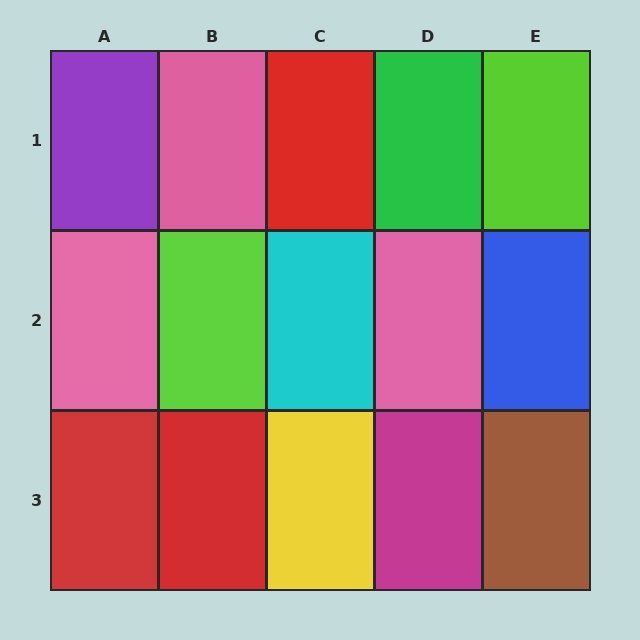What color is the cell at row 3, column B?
Red.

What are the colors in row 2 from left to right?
Pink, lime, cyan, pink, blue.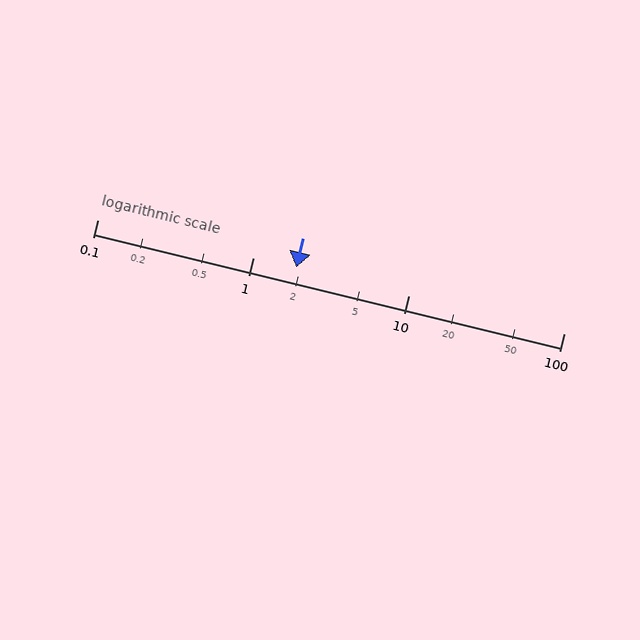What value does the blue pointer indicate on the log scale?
The pointer indicates approximately 1.9.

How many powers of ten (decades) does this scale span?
The scale spans 3 decades, from 0.1 to 100.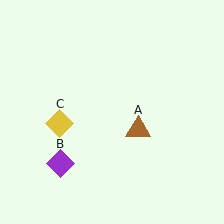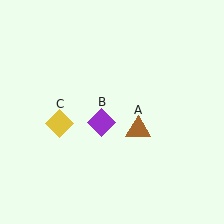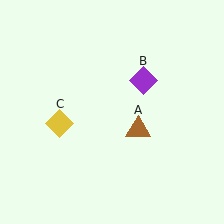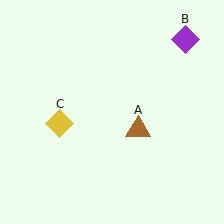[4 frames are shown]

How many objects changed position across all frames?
1 object changed position: purple diamond (object B).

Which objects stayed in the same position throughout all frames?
Brown triangle (object A) and yellow diamond (object C) remained stationary.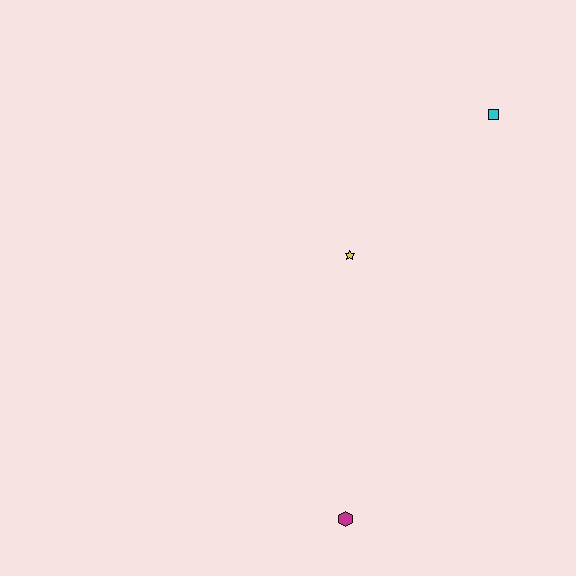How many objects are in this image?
There are 3 objects.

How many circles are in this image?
There are no circles.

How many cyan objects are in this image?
There is 1 cyan object.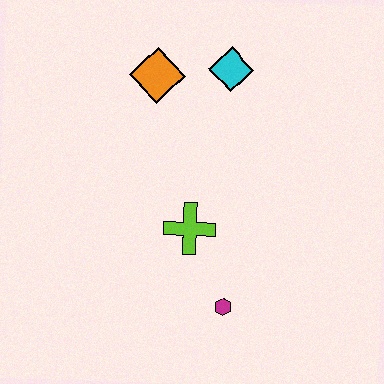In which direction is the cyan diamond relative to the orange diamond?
The cyan diamond is to the right of the orange diamond.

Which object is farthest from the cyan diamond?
The magenta hexagon is farthest from the cyan diamond.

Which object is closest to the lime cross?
The magenta hexagon is closest to the lime cross.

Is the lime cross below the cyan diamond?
Yes